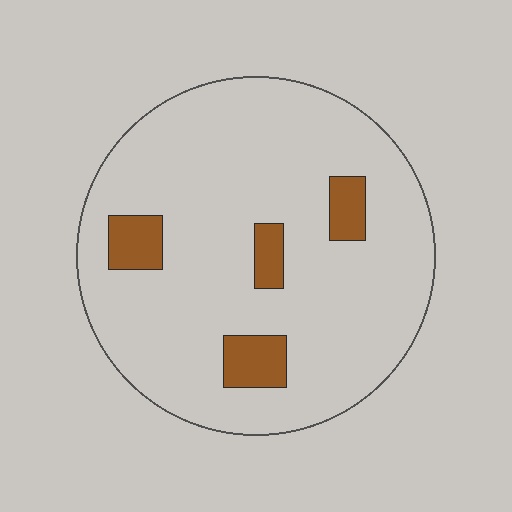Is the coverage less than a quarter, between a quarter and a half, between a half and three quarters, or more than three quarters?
Less than a quarter.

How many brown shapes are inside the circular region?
4.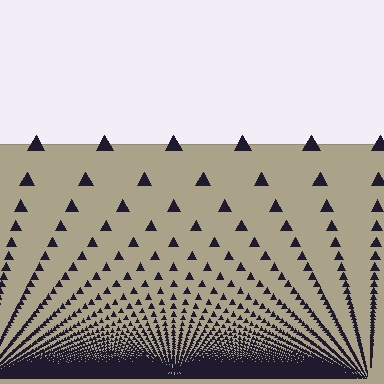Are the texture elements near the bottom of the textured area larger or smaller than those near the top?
Smaller. The gradient is inverted — elements near the bottom are smaller and denser.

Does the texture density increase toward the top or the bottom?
Density increases toward the bottom.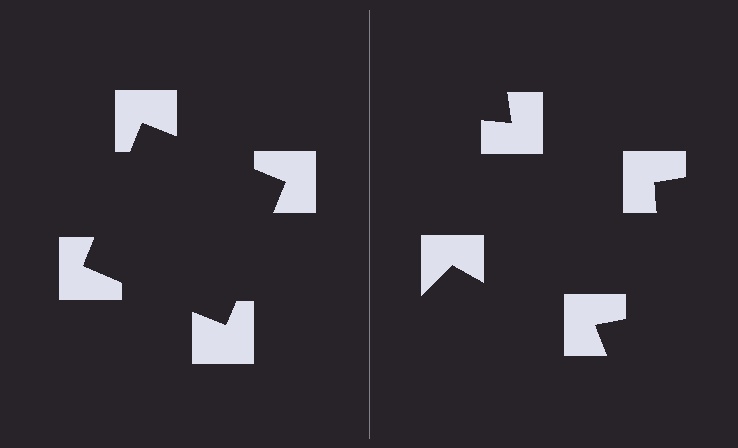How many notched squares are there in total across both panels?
8 — 4 on each side.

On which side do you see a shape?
An illusory square appears on the left side. On the right side the wedge cuts are rotated, so no coherent shape forms.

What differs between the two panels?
The notched squares are positioned identically on both sides; only the wedge orientations differ. On the left they align to a square; on the right they are misaligned.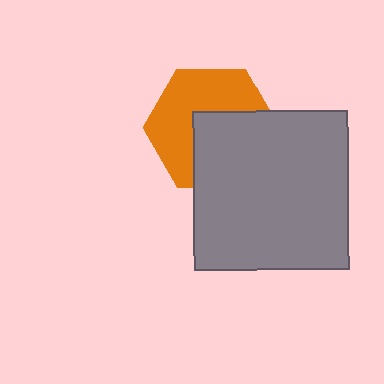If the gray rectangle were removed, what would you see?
You would see the complete orange hexagon.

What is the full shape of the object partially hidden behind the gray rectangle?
The partially hidden object is an orange hexagon.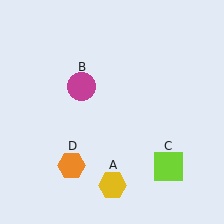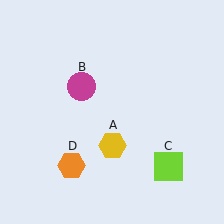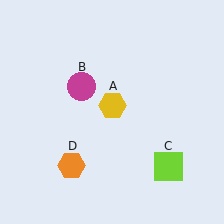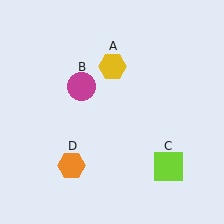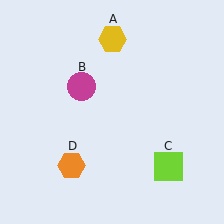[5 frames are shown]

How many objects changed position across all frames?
1 object changed position: yellow hexagon (object A).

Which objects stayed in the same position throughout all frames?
Magenta circle (object B) and lime square (object C) and orange hexagon (object D) remained stationary.